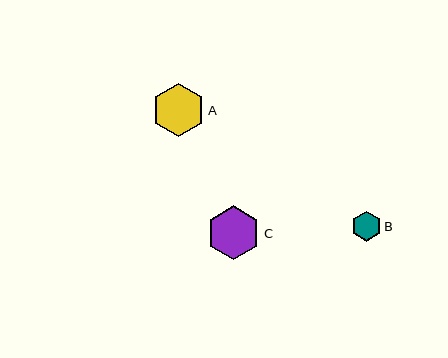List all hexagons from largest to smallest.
From largest to smallest: C, A, B.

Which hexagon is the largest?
Hexagon C is the largest with a size of approximately 54 pixels.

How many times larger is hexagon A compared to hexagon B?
Hexagon A is approximately 1.8 times the size of hexagon B.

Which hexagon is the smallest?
Hexagon B is the smallest with a size of approximately 30 pixels.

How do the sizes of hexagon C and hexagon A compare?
Hexagon C and hexagon A are approximately the same size.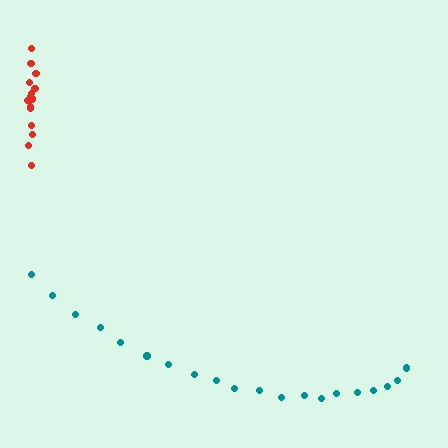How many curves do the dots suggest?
There are 2 distinct paths.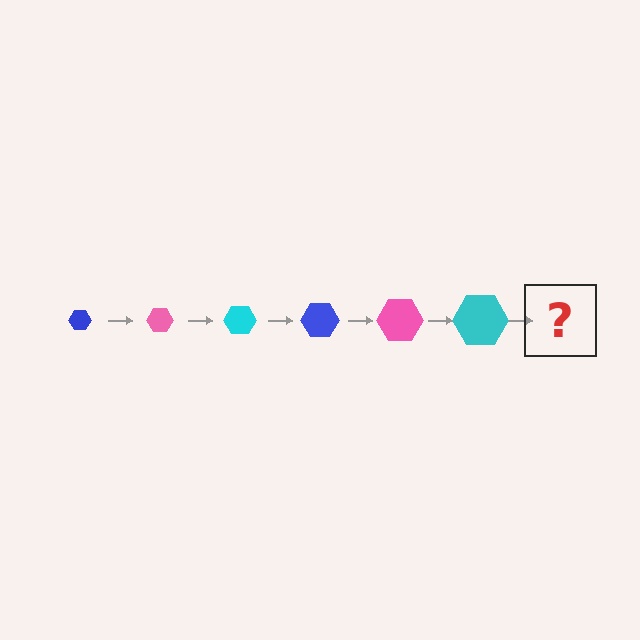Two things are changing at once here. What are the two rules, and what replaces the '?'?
The two rules are that the hexagon grows larger each step and the color cycles through blue, pink, and cyan. The '?' should be a blue hexagon, larger than the previous one.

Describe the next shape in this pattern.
It should be a blue hexagon, larger than the previous one.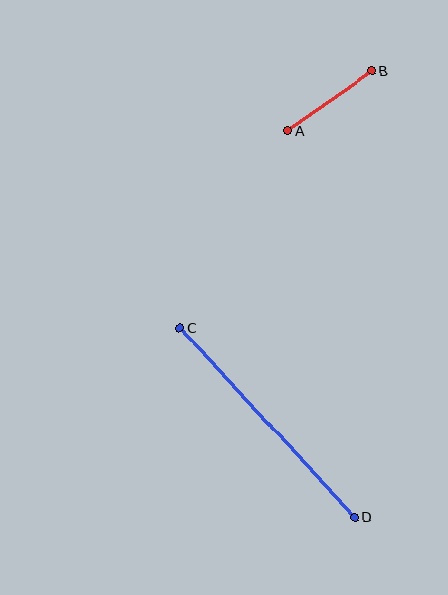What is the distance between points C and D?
The distance is approximately 257 pixels.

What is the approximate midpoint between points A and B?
The midpoint is at approximately (330, 101) pixels.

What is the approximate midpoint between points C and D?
The midpoint is at approximately (267, 423) pixels.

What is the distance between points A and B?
The distance is approximately 103 pixels.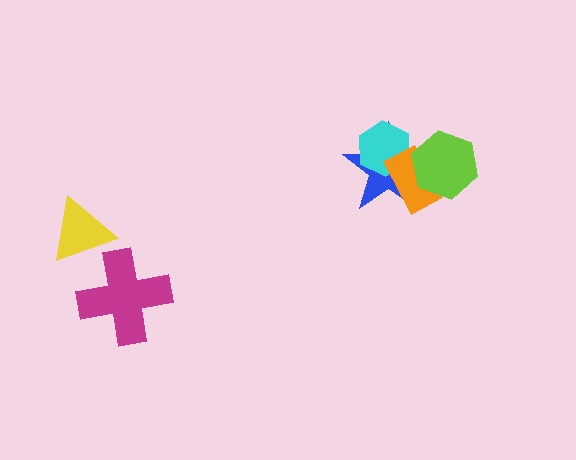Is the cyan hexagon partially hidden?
Yes, it is partially covered by another shape.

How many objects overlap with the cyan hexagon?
2 objects overlap with the cyan hexagon.